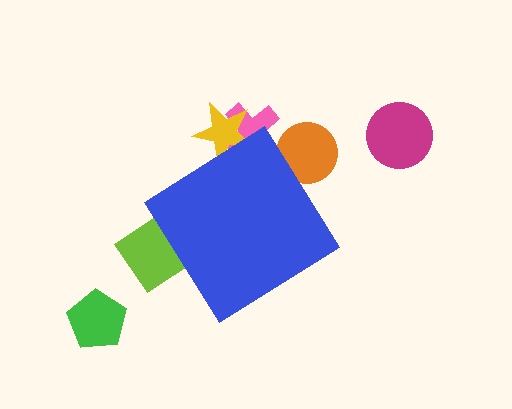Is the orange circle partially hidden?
Yes, the orange circle is partially hidden behind the blue diamond.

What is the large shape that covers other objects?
A blue diamond.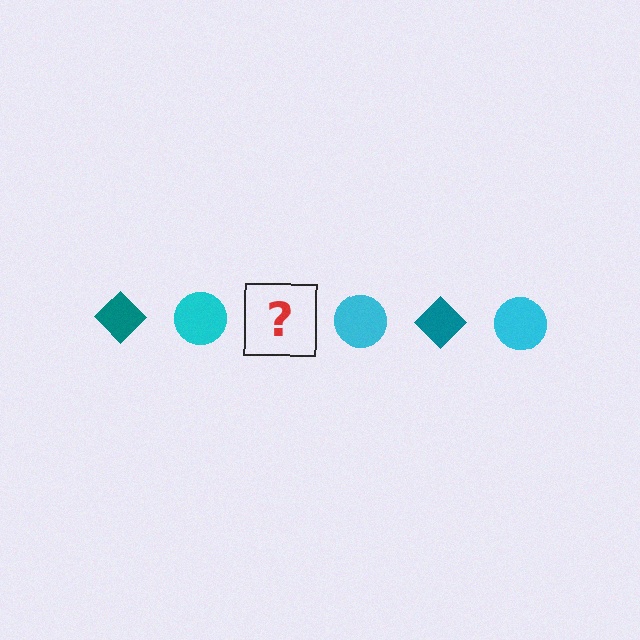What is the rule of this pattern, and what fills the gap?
The rule is that the pattern alternates between teal diamond and cyan circle. The gap should be filled with a teal diamond.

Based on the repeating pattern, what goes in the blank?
The blank should be a teal diamond.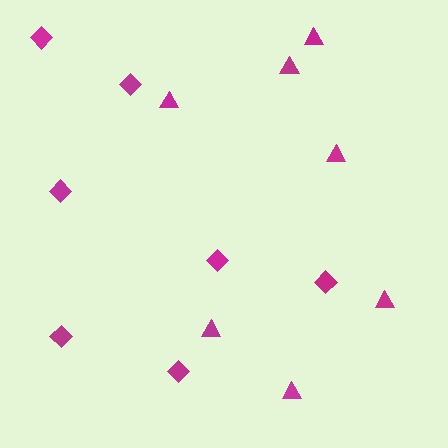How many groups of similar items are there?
There are 2 groups: one group of triangles (7) and one group of diamonds (7).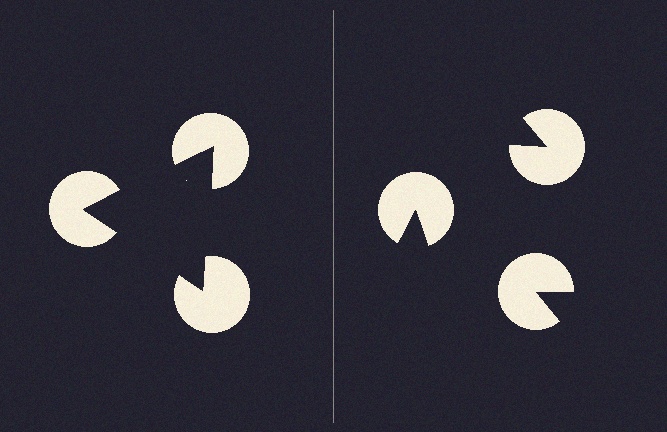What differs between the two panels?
The pac-man discs are positioned identically on both sides; only the wedge orientations differ. On the left they align to a triangle; on the right they are misaligned.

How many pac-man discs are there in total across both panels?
6 — 3 on each side.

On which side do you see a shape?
An illusory triangle appears on the left side. On the right side the wedge cuts are rotated, so no coherent shape forms.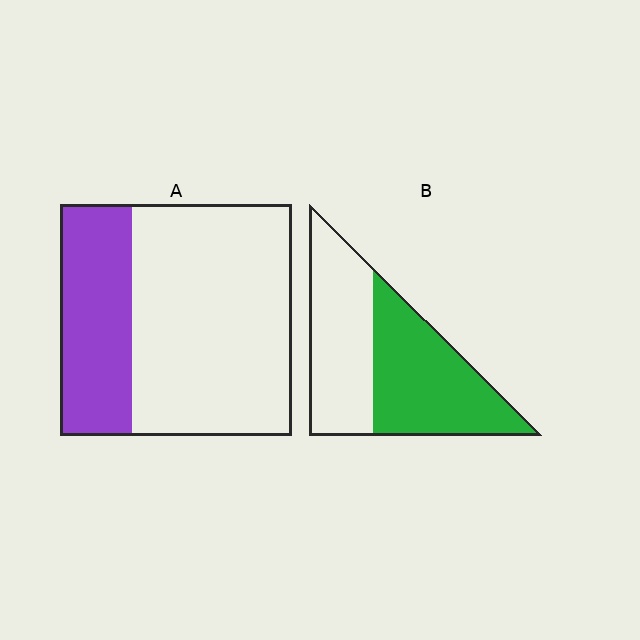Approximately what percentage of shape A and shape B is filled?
A is approximately 30% and B is approximately 55%.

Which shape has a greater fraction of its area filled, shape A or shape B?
Shape B.